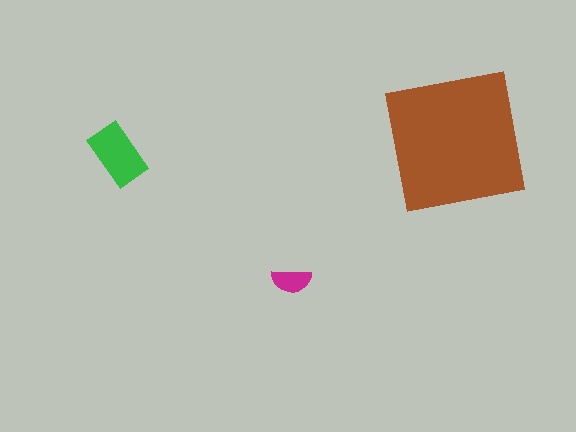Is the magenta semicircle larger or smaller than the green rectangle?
Smaller.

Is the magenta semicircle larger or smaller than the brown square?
Smaller.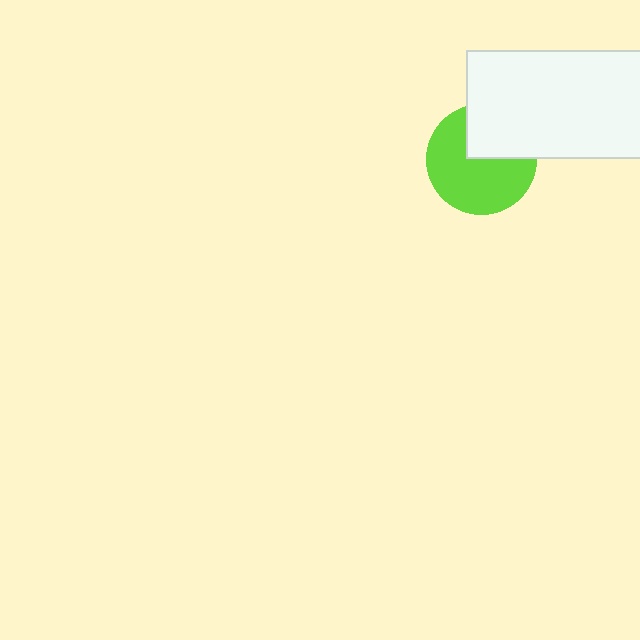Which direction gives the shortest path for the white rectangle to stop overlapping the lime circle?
Moving up gives the shortest separation.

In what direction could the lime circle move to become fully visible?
The lime circle could move down. That would shift it out from behind the white rectangle entirely.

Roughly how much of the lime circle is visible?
Most of it is visible (roughly 66%).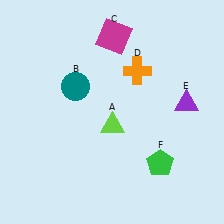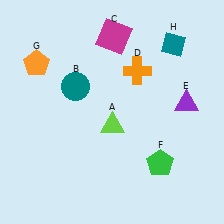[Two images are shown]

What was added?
An orange pentagon (G), a teal diamond (H) were added in Image 2.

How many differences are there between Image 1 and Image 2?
There are 2 differences between the two images.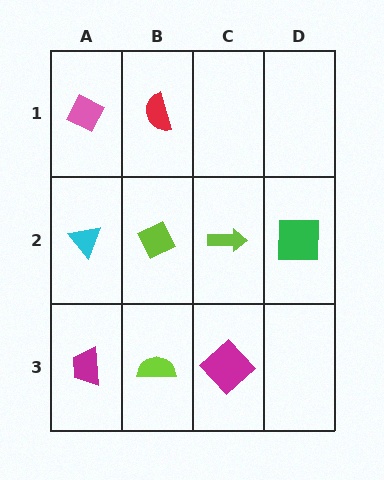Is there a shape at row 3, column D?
No, that cell is empty.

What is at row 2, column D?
A green square.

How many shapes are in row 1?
2 shapes.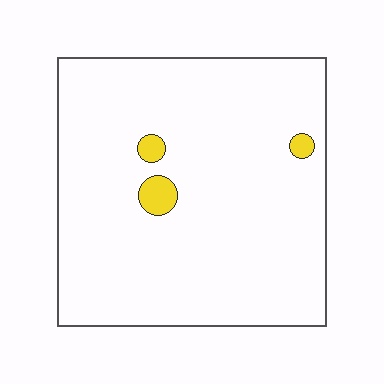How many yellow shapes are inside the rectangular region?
3.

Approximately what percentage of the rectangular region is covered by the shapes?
Approximately 5%.